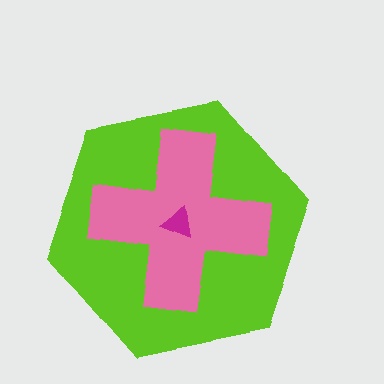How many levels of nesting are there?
3.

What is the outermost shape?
The lime hexagon.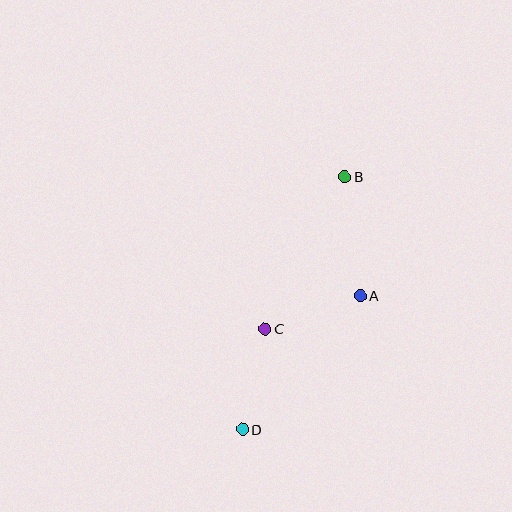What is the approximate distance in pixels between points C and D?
The distance between C and D is approximately 103 pixels.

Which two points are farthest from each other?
Points B and D are farthest from each other.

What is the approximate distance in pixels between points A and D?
The distance between A and D is approximately 178 pixels.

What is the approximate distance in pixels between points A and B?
The distance between A and B is approximately 120 pixels.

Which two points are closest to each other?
Points A and C are closest to each other.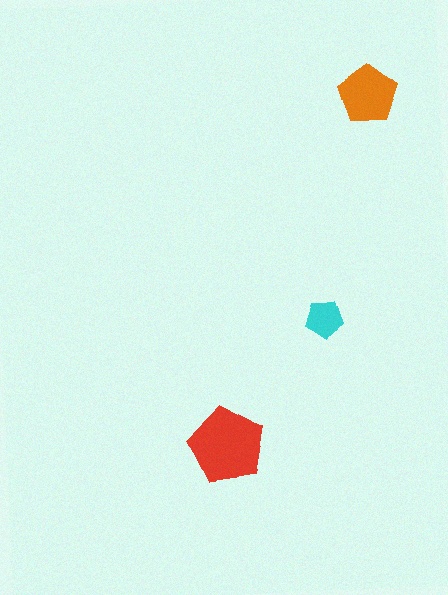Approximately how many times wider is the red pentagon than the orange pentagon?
About 1.5 times wider.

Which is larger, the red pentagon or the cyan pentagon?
The red one.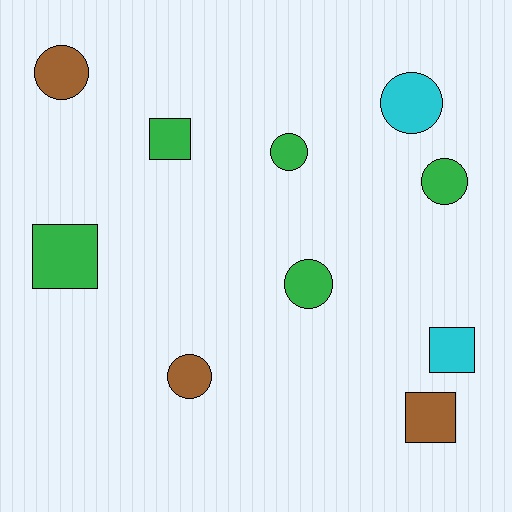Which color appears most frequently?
Green, with 5 objects.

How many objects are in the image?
There are 10 objects.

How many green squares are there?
There are 2 green squares.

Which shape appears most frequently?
Circle, with 6 objects.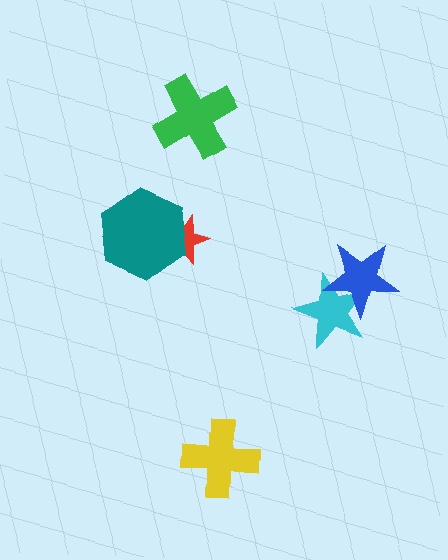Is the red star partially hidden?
Yes, it is partially covered by another shape.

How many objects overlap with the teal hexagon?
1 object overlaps with the teal hexagon.